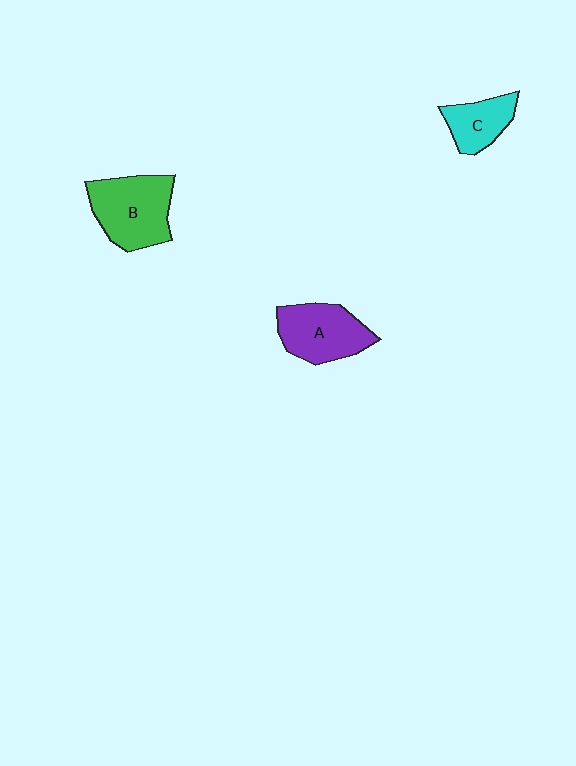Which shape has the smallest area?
Shape C (cyan).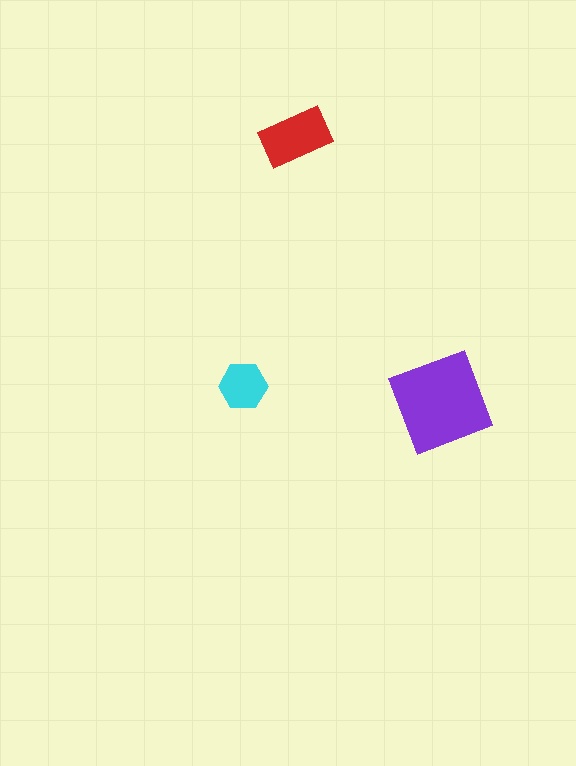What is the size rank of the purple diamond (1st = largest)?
1st.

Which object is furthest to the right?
The purple diamond is rightmost.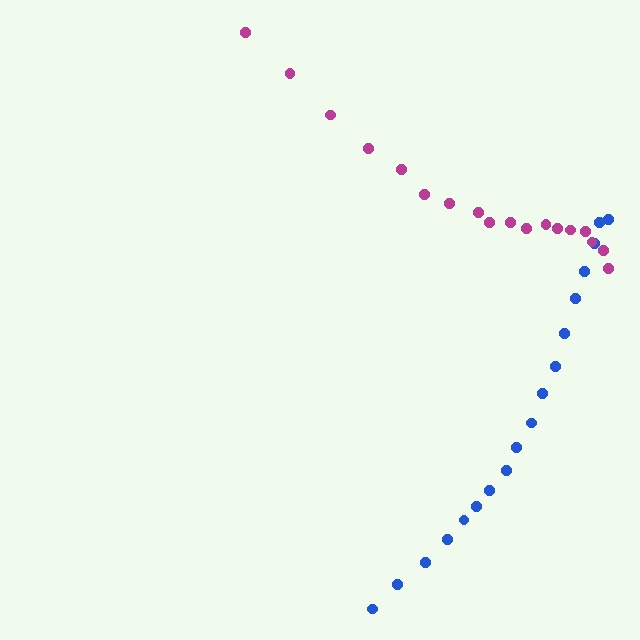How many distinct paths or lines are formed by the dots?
There are 2 distinct paths.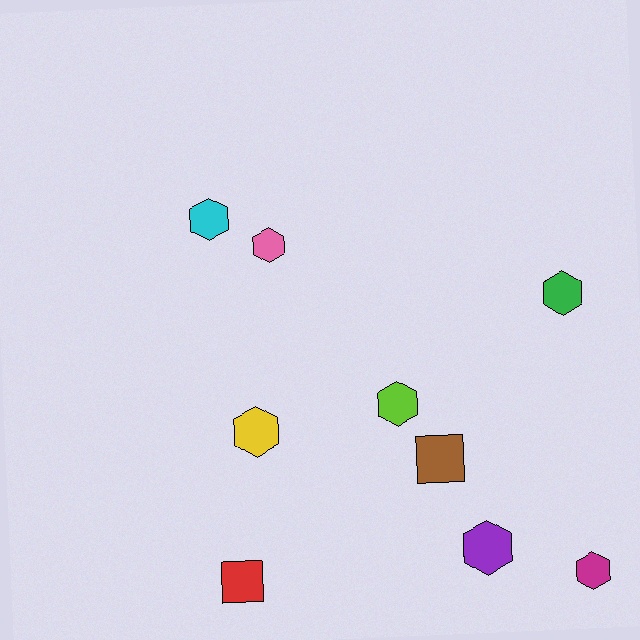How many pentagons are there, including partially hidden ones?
There are no pentagons.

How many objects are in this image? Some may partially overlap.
There are 9 objects.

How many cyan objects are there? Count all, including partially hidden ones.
There is 1 cyan object.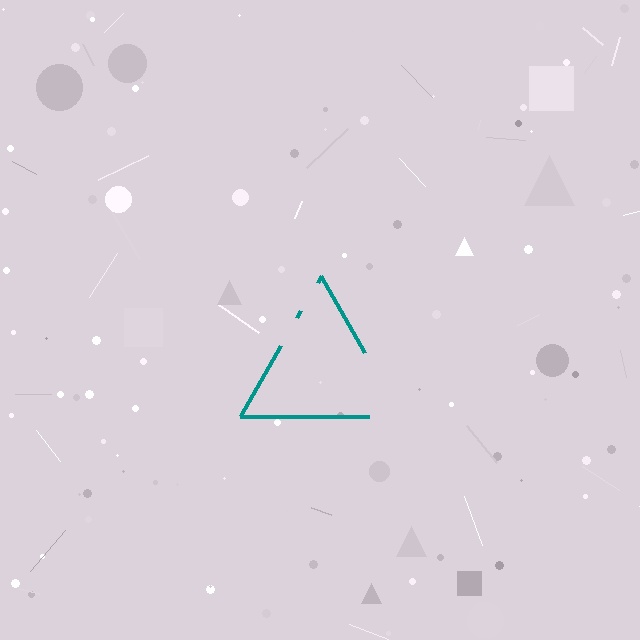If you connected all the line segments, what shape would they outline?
They would outline a triangle.